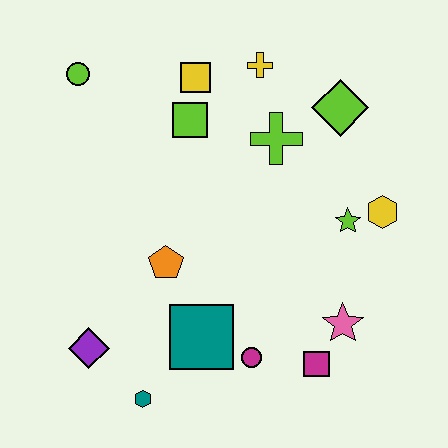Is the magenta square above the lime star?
No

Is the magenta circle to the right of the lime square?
Yes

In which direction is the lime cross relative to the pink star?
The lime cross is above the pink star.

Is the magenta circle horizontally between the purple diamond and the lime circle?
No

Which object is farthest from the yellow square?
The teal hexagon is farthest from the yellow square.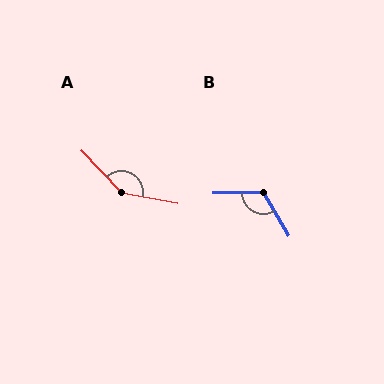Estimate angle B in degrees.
Approximately 119 degrees.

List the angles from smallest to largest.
B (119°), A (144°).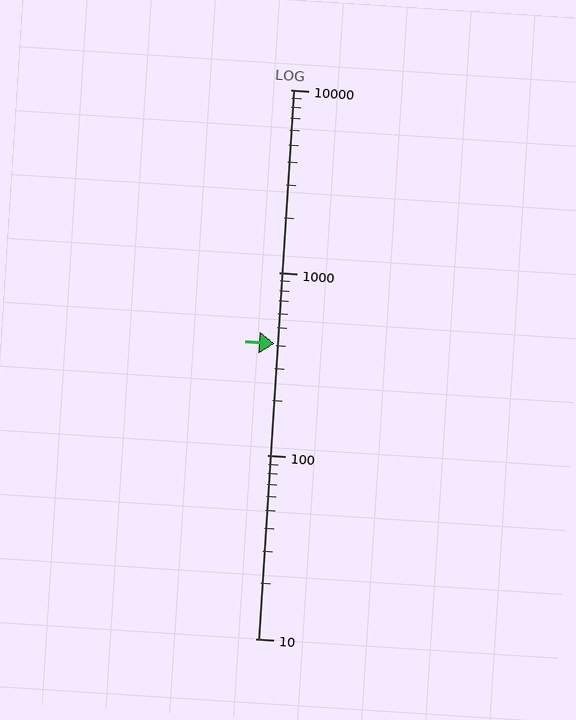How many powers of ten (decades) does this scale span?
The scale spans 3 decades, from 10 to 10000.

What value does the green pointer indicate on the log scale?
The pointer indicates approximately 410.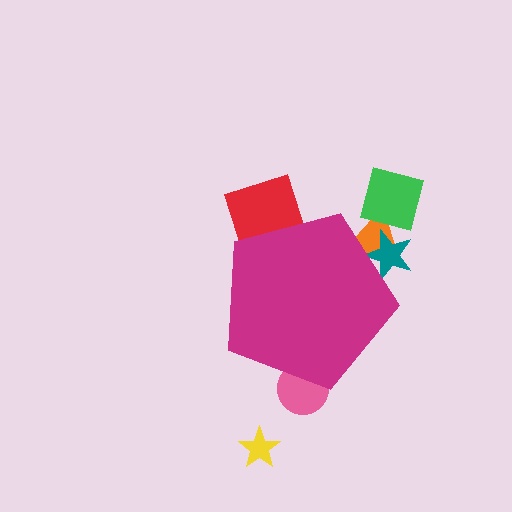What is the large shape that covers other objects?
A magenta pentagon.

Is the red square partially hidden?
Yes, the red square is partially hidden behind the magenta pentagon.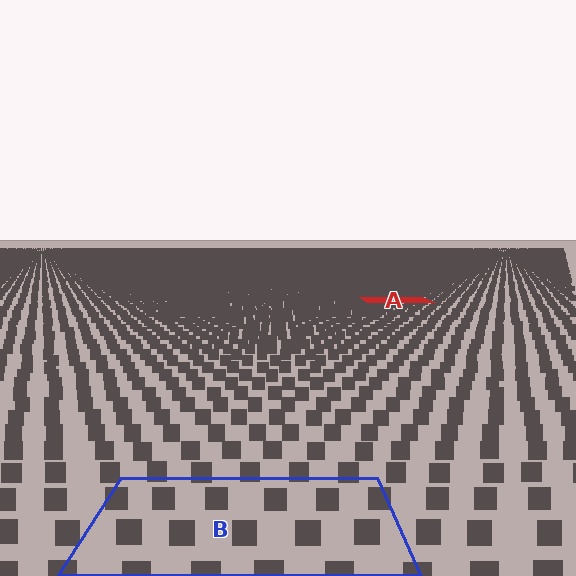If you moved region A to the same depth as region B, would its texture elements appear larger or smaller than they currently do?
They would appear larger. At a closer depth, the same texture elements are projected at a bigger on-screen size.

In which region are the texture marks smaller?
The texture marks are smaller in region A, because it is farther away.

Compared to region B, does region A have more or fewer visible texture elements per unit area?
Region A has more texture elements per unit area — they are packed more densely because it is farther away.